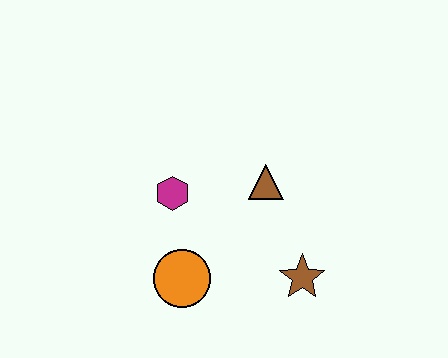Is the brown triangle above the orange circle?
Yes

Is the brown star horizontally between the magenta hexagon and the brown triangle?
No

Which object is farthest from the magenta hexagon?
The brown star is farthest from the magenta hexagon.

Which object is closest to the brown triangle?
The magenta hexagon is closest to the brown triangle.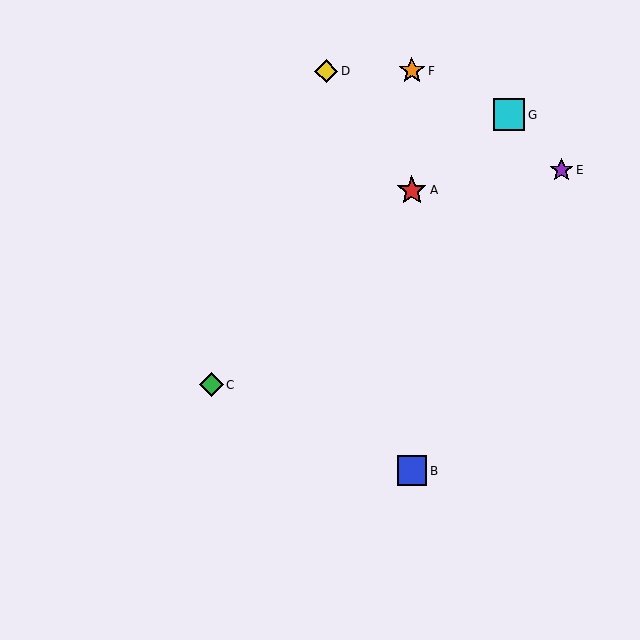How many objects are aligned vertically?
3 objects (A, B, F) are aligned vertically.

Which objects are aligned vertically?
Objects A, B, F are aligned vertically.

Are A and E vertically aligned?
No, A is at x≈412 and E is at x≈561.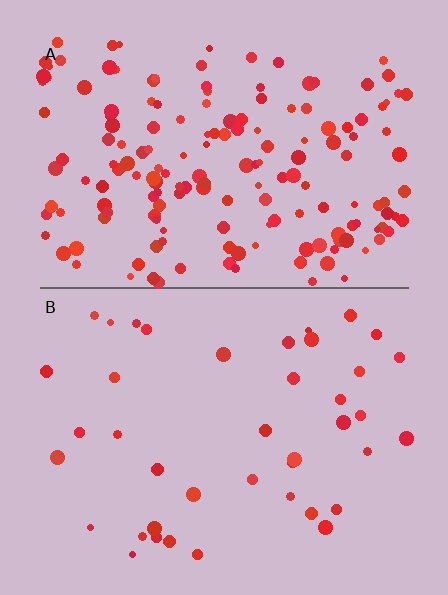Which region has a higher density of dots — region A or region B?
A (the top).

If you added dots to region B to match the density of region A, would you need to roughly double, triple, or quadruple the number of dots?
Approximately quadruple.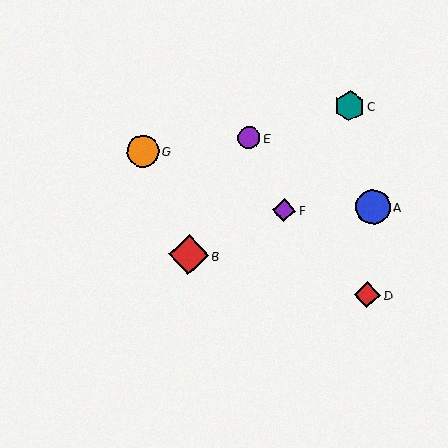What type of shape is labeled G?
Shape G is an orange circle.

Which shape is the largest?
The red diamond (labeled B) is the largest.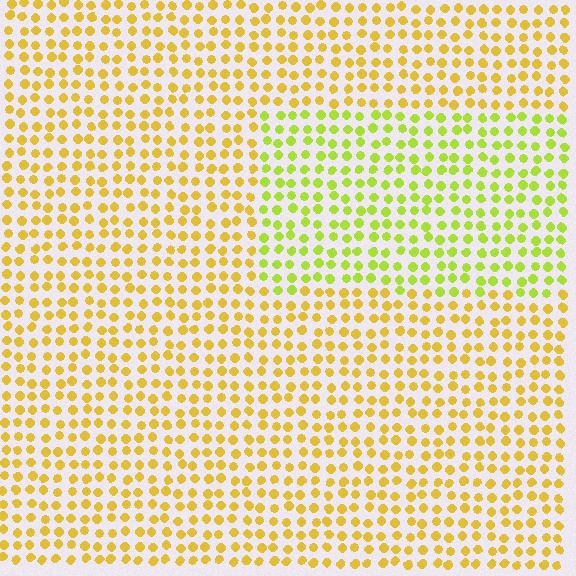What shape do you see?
I see a rectangle.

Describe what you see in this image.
The image is filled with small yellow elements in a uniform arrangement. A rectangle-shaped region is visible where the elements are tinted to a slightly different hue, forming a subtle color boundary.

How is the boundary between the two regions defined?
The boundary is defined purely by a slight shift in hue (about 32 degrees). Spacing, size, and orientation are identical on both sides.